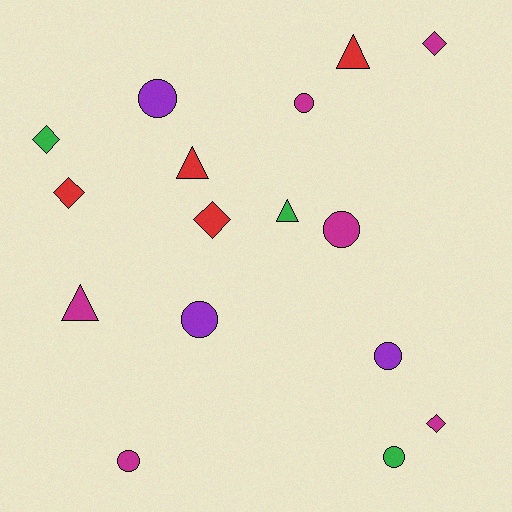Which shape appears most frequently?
Circle, with 7 objects.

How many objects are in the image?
There are 16 objects.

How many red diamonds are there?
There are 2 red diamonds.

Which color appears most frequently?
Magenta, with 6 objects.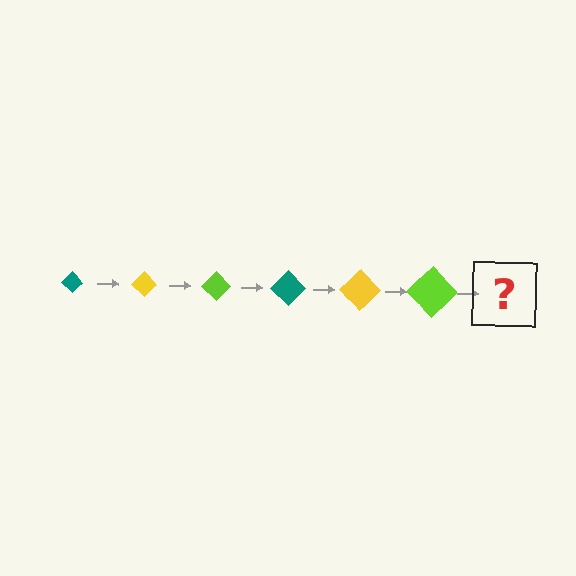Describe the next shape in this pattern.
It should be a teal diamond, larger than the previous one.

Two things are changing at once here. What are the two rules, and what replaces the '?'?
The two rules are that the diamond grows larger each step and the color cycles through teal, yellow, and lime. The '?' should be a teal diamond, larger than the previous one.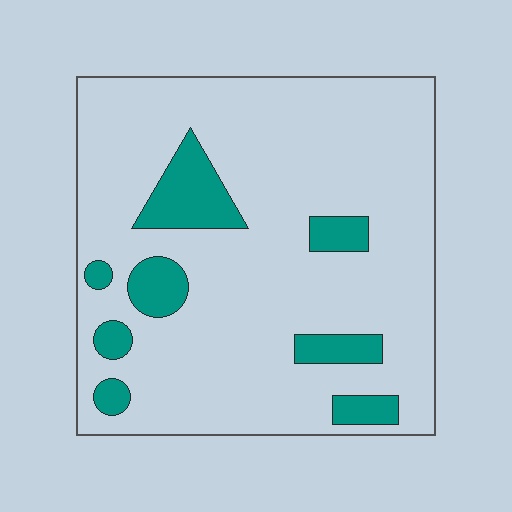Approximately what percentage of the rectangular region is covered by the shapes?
Approximately 15%.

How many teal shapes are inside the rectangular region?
8.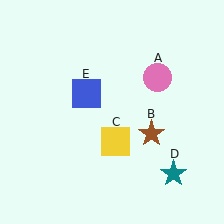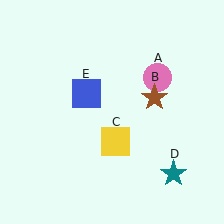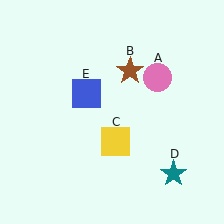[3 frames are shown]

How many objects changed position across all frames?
1 object changed position: brown star (object B).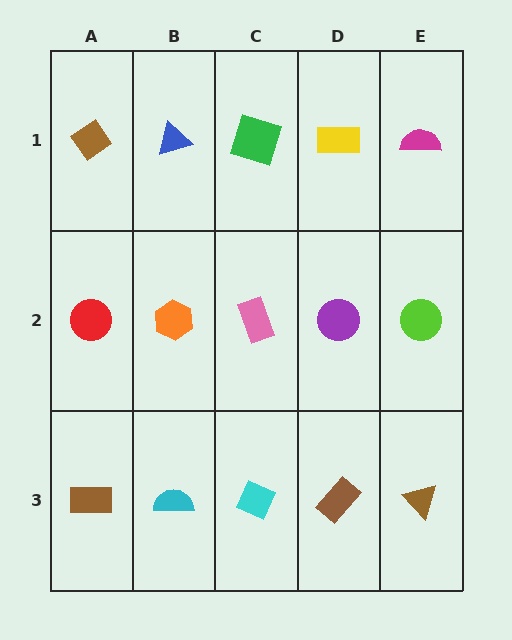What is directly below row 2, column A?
A brown rectangle.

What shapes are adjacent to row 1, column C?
A pink rectangle (row 2, column C), a blue triangle (row 1, column B), a yellow rectangle (row 1, column D).